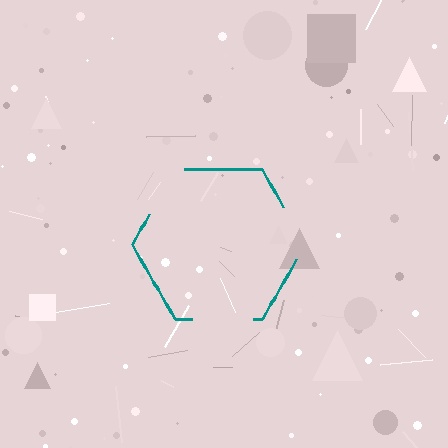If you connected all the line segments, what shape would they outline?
They would outline a hexagon.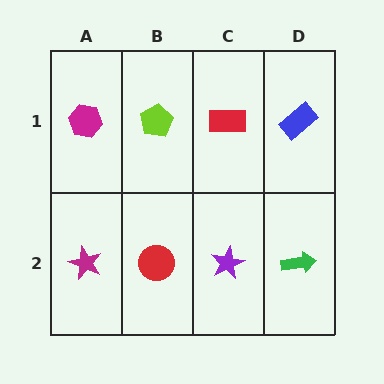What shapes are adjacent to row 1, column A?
A magenta star (row 2, column A), a lime pentagon (row 1, column B).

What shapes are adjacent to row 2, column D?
A blue rectangle (row 1, column D), a purple star (row 2, column C).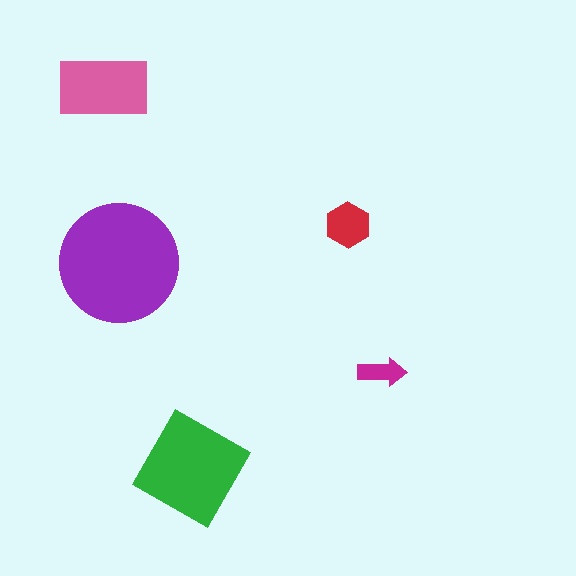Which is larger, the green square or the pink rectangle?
The green square.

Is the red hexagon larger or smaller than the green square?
Smaller.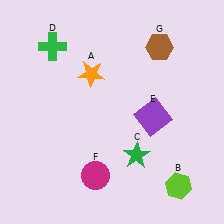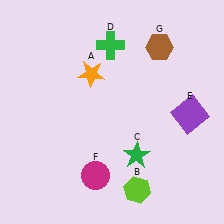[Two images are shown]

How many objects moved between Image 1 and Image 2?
3 objects moved between the two images.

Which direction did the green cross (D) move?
The green cross (D) moved right.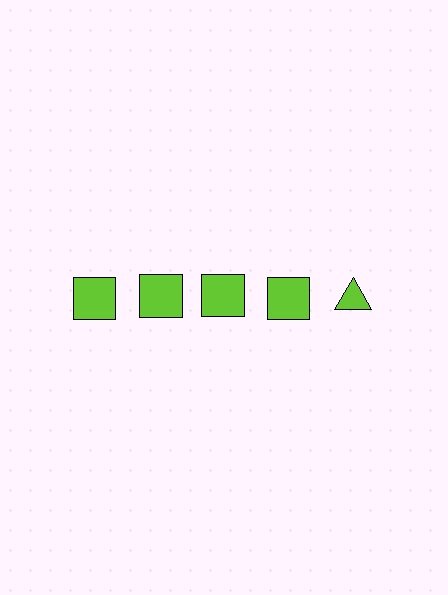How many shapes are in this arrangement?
There are 5 shapes arranged in a grid pattern.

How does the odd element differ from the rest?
It has a different shape: triangle instead of square.